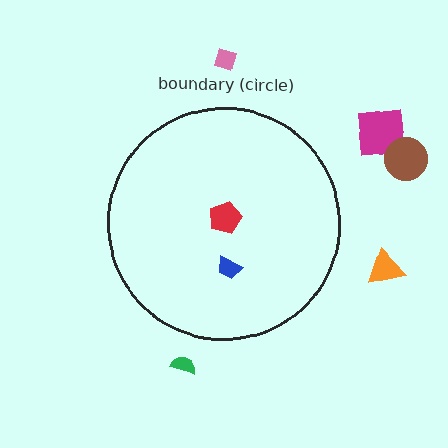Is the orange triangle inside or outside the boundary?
Outside.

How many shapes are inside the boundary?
2 inside, 5 outside.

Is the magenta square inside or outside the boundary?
Outside.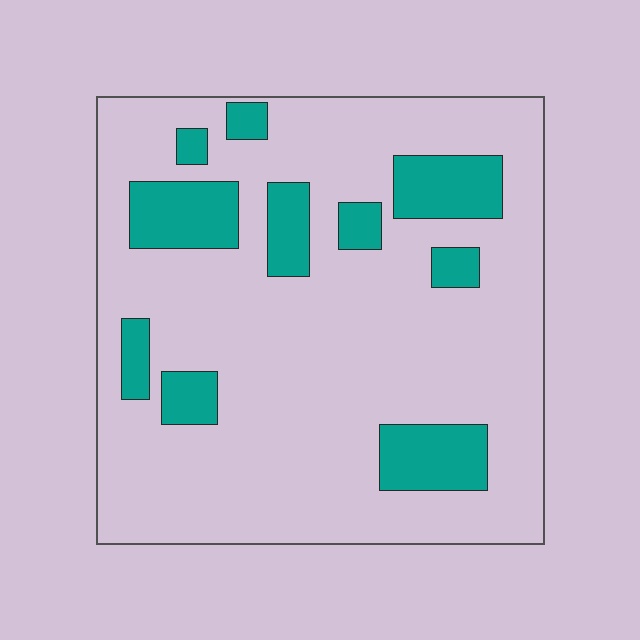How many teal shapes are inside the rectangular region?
10.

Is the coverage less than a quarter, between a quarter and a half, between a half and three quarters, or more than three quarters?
Less than a quarter.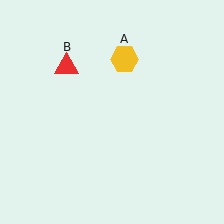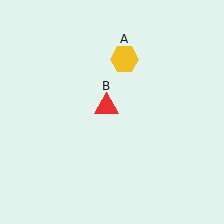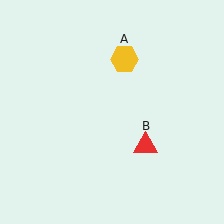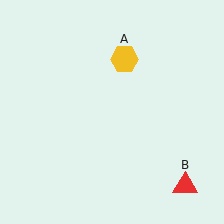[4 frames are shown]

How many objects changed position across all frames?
1 object changed position: red triangle (object B).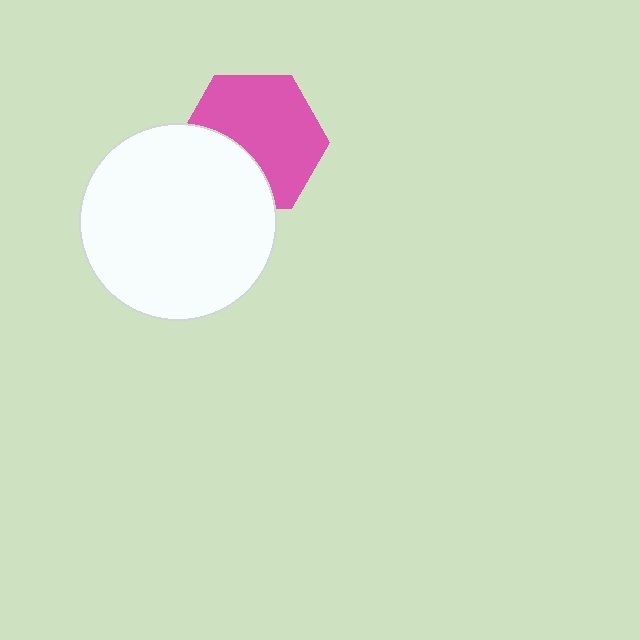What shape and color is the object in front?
The object in front is a white circle.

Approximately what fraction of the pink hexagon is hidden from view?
Roughly 34% of the pink hexagon is hidden behind the white circle.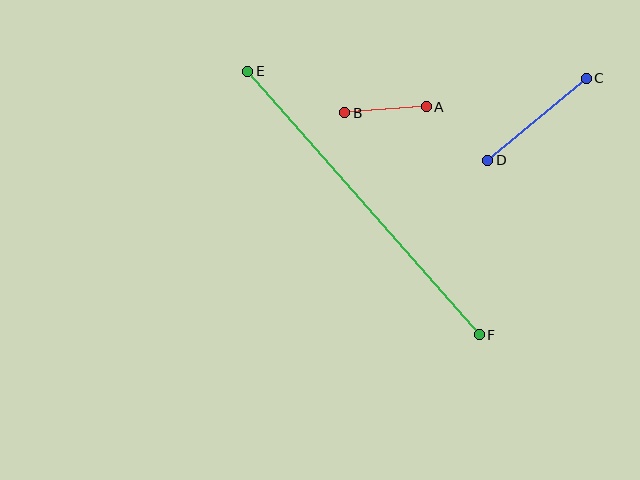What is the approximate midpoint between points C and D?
The midpoint is at approximately (537, 119) pixels.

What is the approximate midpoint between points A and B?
The midpoint is at approximately (385, 110) pixels.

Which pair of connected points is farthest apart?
Points E and F are farthest apart.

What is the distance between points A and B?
The distance is approximately 82 pixels.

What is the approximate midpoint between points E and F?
The midpoint is at approximately (363, 203) pixels.